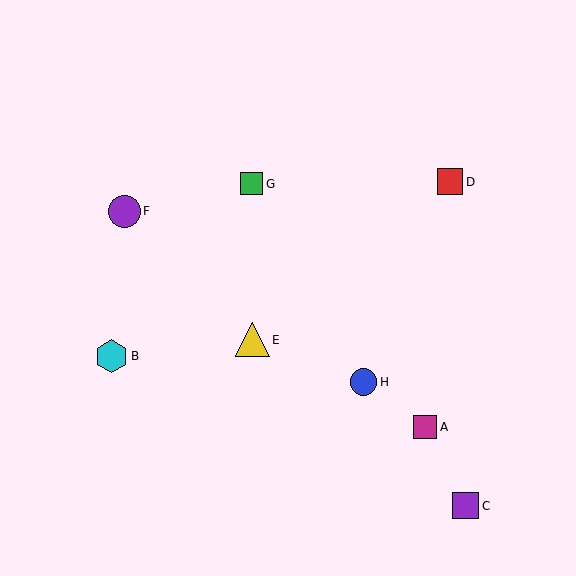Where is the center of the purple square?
The center of the purple square is at (466, 506).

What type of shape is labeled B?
Shape B is a cyan hexagon.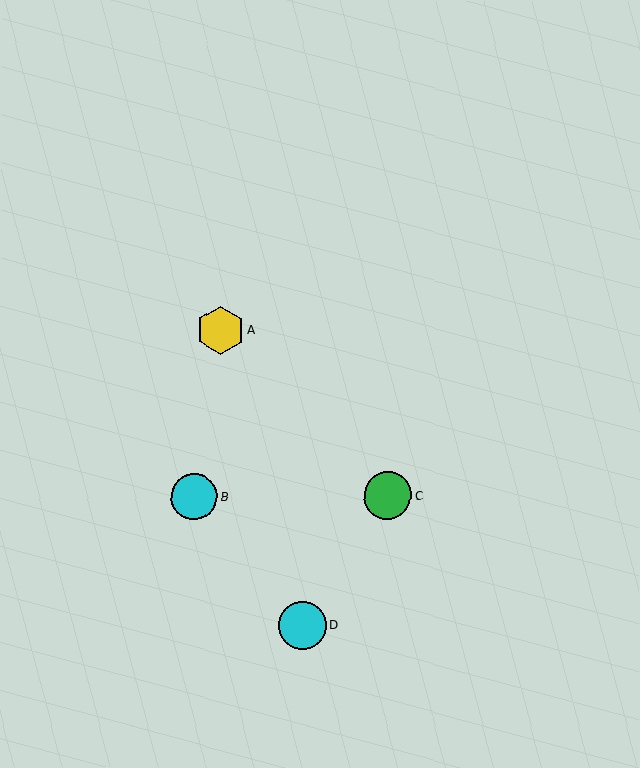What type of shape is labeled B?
Shape B is a cyan circle.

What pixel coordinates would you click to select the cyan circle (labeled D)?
Click at (302, 625) to select the cyan circle D.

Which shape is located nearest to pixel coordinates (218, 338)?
The yellow hexagon (labeled A) at (221, 330) is nearest to that location.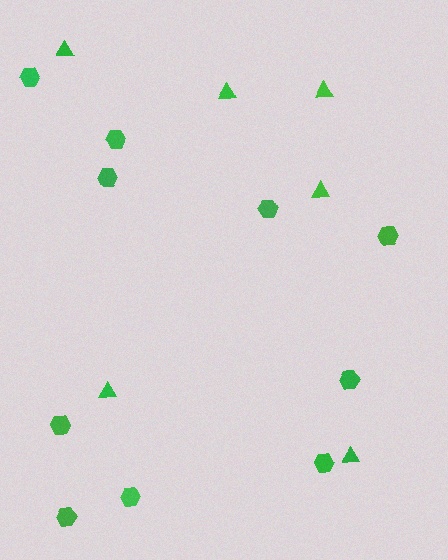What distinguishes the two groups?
There are 2 groups: one group of hexagons (10) and one group of triangles (6).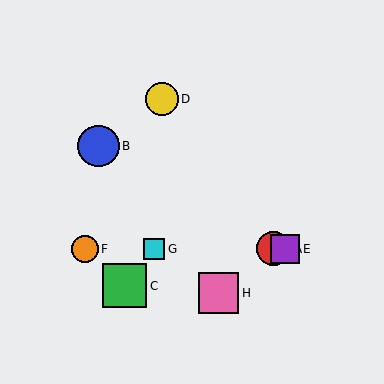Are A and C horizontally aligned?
No, A is at y≈249 and C is at y≈286.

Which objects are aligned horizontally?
Objects A, E, F, G are aligned horizontally.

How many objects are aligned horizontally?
4 objects (A, E, F, G) are aligned horizontally.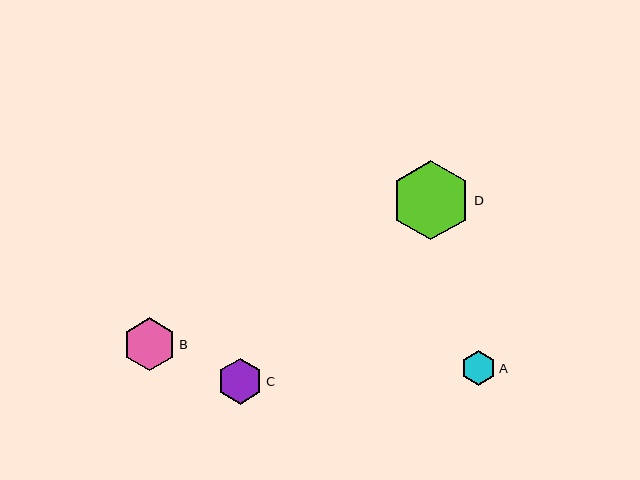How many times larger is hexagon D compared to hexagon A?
Hexagon D is approximately 2.2 times the size of hexagon A.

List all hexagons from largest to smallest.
From largest to smallest: D, B, C, A.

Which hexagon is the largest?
Hexagon D is the largest with a size of approximately 79 pixels.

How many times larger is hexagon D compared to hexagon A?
Hexagon D is approximately 2.2 times the size of hexagon A.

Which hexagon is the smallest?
Hexagon A is the smallest with a size of approximately 36 pixels.